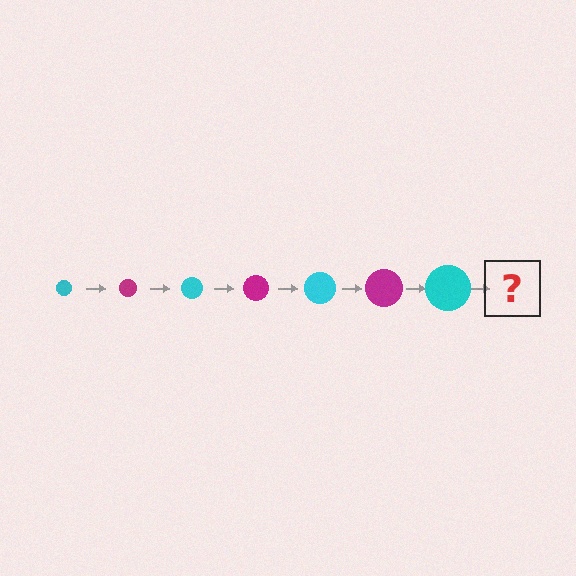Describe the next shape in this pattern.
It should be a magenta circle, larger than the previous one.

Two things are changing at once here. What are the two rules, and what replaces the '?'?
The two rules are that the circle grows larger each step and the color cycles through cyan and magenta. The '?' should be a magenta circle, larger than the previous one.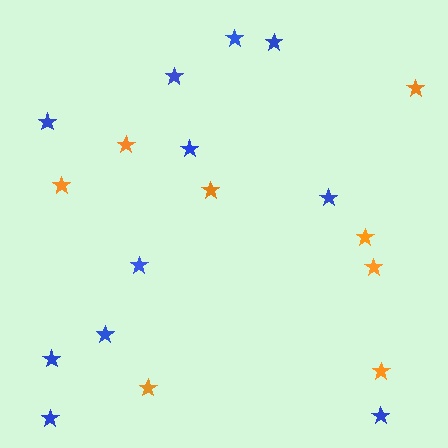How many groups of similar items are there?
There are 2 groups: one group of orange stars (8) and one group of blue stars (11).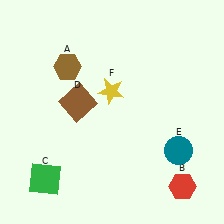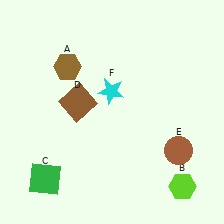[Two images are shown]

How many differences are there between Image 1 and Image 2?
There are 3 differences between the two images.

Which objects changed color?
B changed from red to lime. E changed from teal to brown. F changed from yellow to cyan.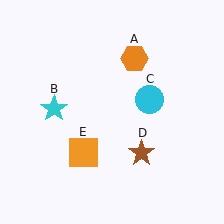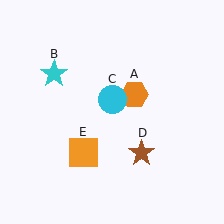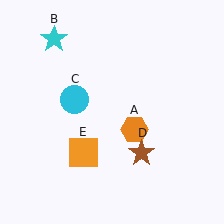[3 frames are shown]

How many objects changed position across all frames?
3 objects changed position: orange hexagon (object A), cyan star (object B), cyan circle (object C).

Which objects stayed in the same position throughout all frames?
Brown star (object D) and orange square (object E) remained stationary.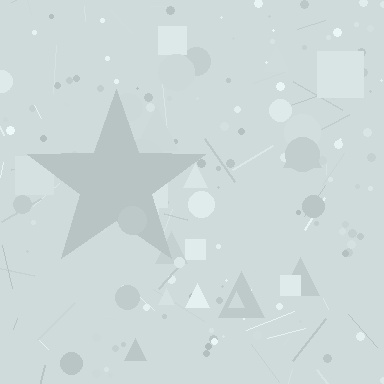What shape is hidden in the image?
A star is hidden in the image.